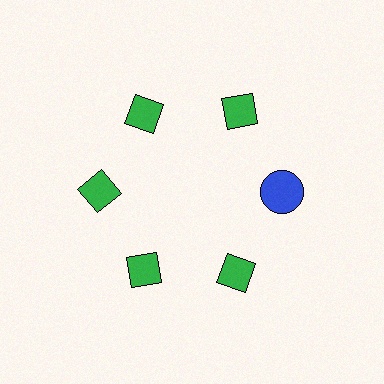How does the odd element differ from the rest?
It differs in both color (blue instead of green) and shape (circle instead of diamond).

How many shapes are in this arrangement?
There are 6 shapes arranged in a ring pattern.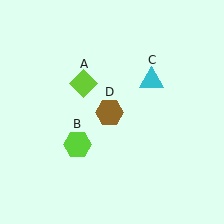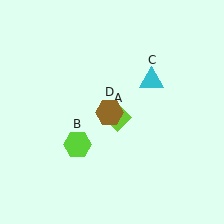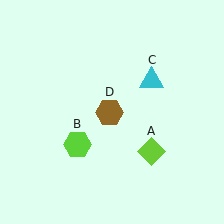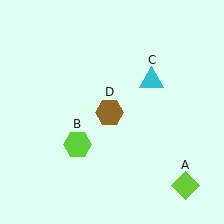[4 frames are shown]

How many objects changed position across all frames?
1 object changed position: lime diamond (object A).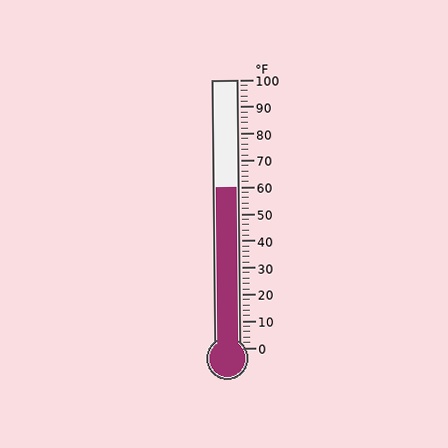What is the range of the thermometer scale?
The thermometer scale ranges from 0°F to 100°F.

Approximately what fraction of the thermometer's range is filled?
The thermometer is filled to approximately 60% of its range.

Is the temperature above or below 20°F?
The temperature is above 20°F.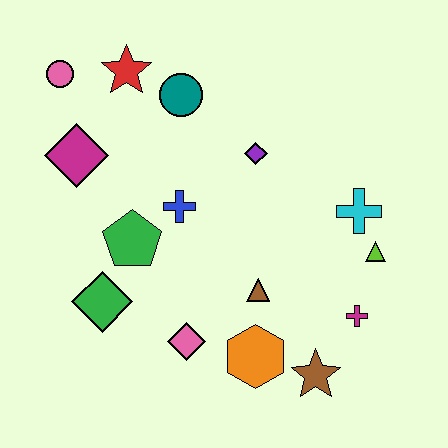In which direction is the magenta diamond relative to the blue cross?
The magenta diamond is to the left of the blue cross.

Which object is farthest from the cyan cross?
The pink circle is farthest from the cyan cross.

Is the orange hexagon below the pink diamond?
Yes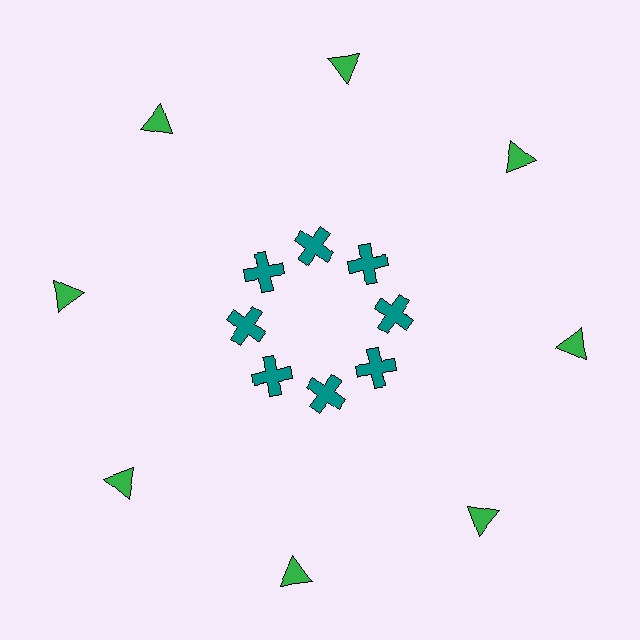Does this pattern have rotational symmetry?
Yes, this pattern has 8-fold rotational symmetry. It looks the same after rotating 45 degrees around the center.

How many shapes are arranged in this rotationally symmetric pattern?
There are 16 shapes, arranged in 8 groups of 2.